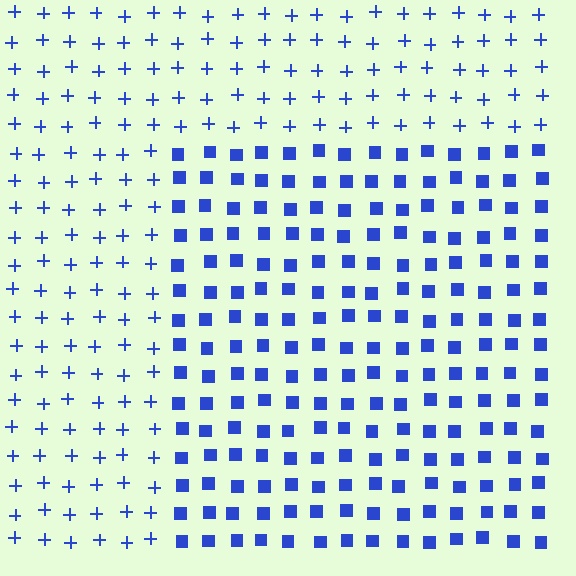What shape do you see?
I see a rectangle.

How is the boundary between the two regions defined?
The boundary is defined by a change in element shape: squares inside vs. plus signs outside. All elements share the same color and spacing.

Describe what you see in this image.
The image is filled with small blue elements arranged in a uniform grid. A rectangle-shaped region contains squares, while the surrounding area contains plus signs. The boundary is defined purely by the change in element shape.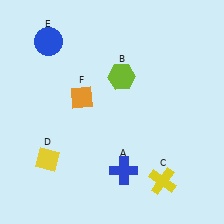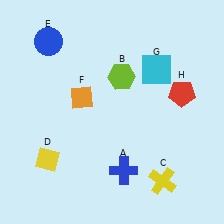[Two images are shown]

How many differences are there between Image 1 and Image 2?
There are 2 differences between the two images.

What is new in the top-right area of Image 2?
A cyan square (G) was added in the top-right area of Image 2.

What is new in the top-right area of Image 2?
A red pentagon (H) was added in the top-right area of Image 2.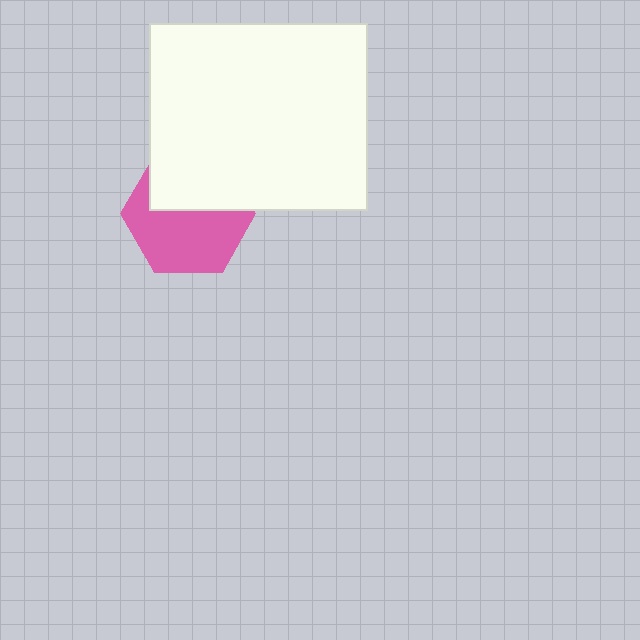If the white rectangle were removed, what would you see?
You would see the complete pink hexagon.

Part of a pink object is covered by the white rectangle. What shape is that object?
It is a hexagon.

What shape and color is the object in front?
The object in front is a white rectangle.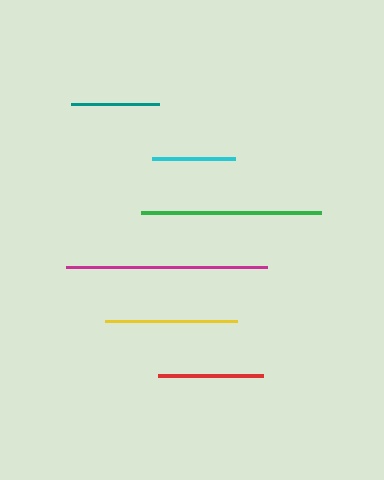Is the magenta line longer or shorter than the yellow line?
The magenta line is longer than the yellow line.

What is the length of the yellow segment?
The yellow segment is approximately 133 pixels long.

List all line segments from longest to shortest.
From longest to shortest: magenta, green, yellow, red, teal, cyan.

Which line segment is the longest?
The magenta line is the longest at approximately 202 pixels.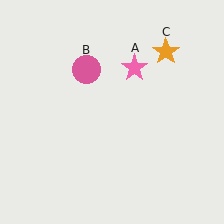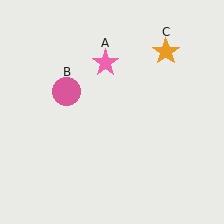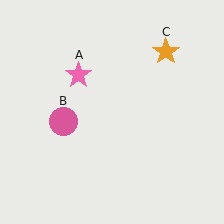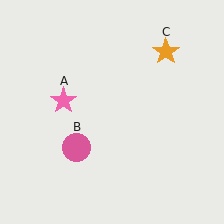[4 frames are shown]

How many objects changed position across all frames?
2 objects changed position: pink star (object A), pink circle (object B).